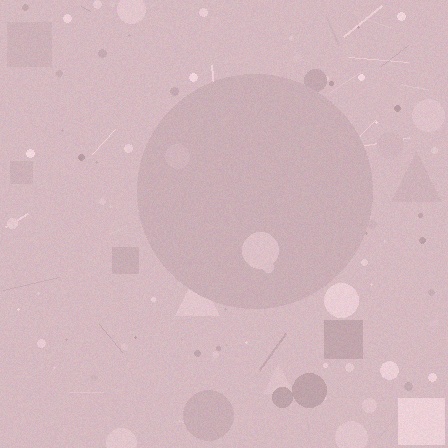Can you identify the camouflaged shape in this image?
The camouflaged shape is a circle.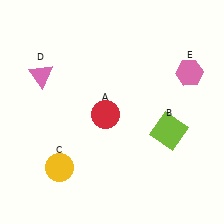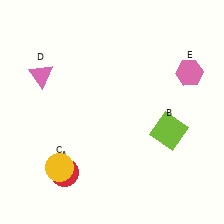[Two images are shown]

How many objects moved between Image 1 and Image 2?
1 object moved between the two images.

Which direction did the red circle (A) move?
The red circle (A) moved down.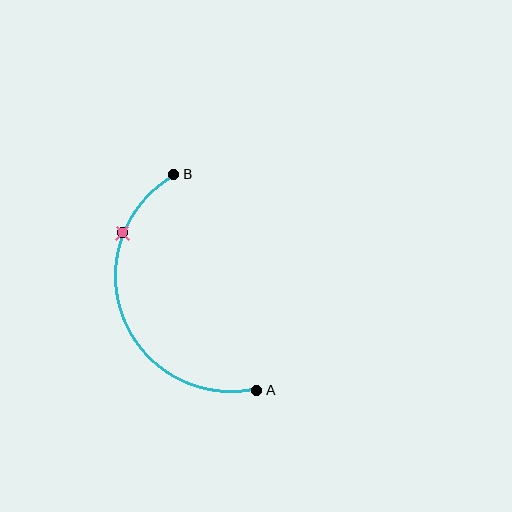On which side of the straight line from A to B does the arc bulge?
The arc bulges to the left of the straight line connecting A and B.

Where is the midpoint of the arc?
The arc midpoint is the point on the curve farthest from the straight line joining A and B. It sits to the left of that line.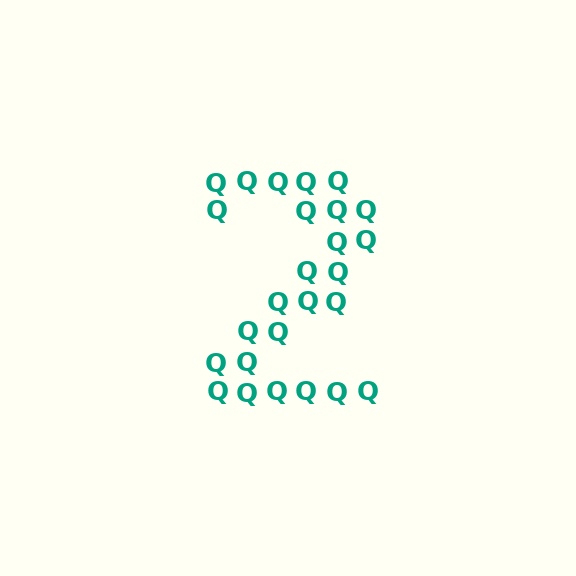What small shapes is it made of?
It is made of small letter Q's.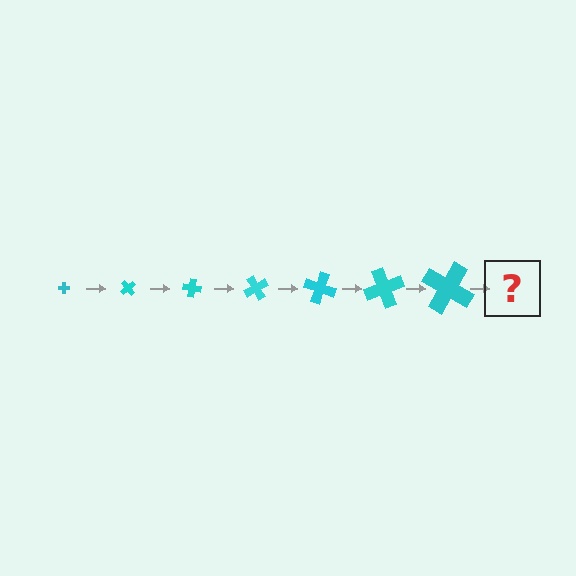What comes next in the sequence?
The next element should be a cross, larger than the previous one and rotated 350 degrees from the start.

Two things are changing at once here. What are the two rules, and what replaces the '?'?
The two rules are that the cross grows larger each step and it rotates 50 degrees each step. The '?' should be a cross, larger than the previous one and rotated 350 degrees from the start.